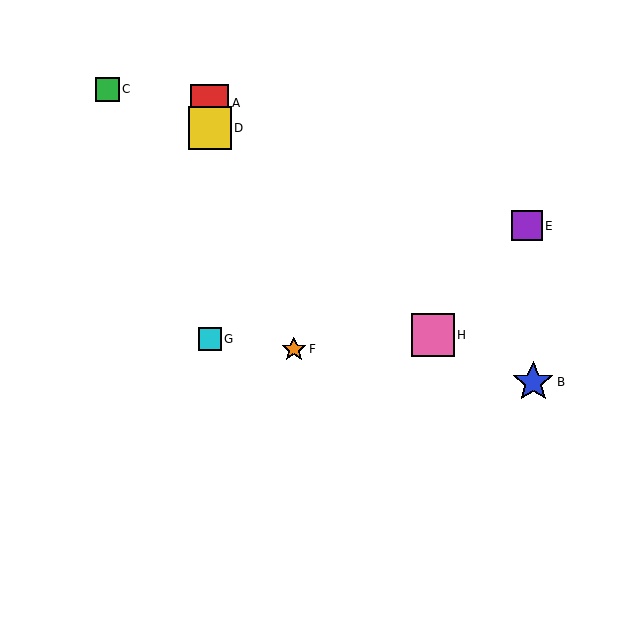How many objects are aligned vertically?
3 objects (A, D, G) are aligned vertically.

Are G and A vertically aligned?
Yes, both are at x≈210.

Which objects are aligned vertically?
Objects A, D, G are aligned vertically.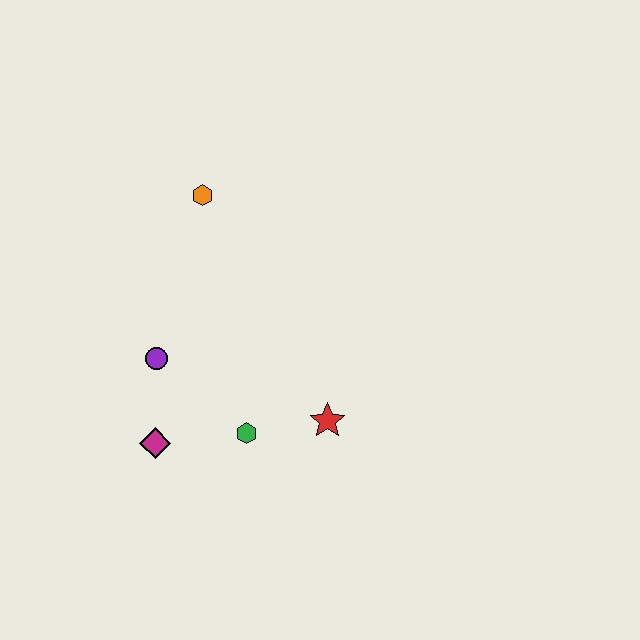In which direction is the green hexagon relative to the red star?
The green hexagon is to the left of the red star.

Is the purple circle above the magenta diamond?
Yes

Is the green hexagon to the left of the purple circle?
No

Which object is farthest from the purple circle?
The red star is farthest from the purple circle.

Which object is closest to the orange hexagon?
The purple circle is closest to the orange hexagon.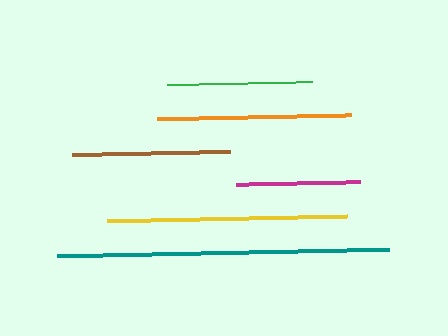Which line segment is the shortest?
The magenta line is the shortest at approximately 124 pixels.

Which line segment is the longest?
The teal line is the longest at approximately 332 pixels.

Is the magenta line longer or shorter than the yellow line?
The yellow line is longer than the magenta line.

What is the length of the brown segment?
The brown segment is approximately 158 pixels long.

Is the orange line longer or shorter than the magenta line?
The orange line is longer than the magenta line.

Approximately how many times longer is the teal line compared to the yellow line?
The teal line is approximately 1.4 times the length of the yellow line.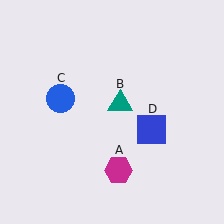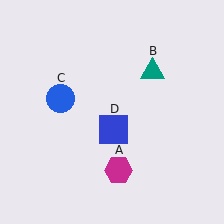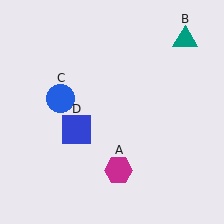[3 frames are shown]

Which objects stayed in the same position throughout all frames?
Magenta hexagon (object A) and blue circle (object C) remained stationary.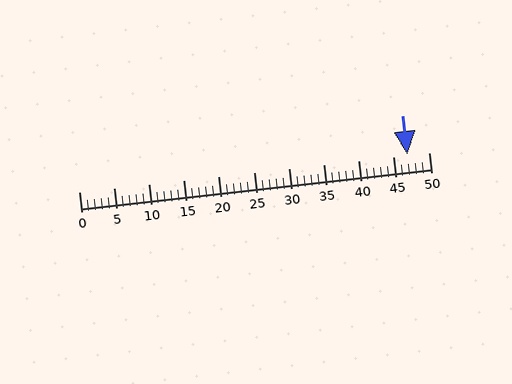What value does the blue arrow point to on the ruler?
The blue arrow points to approximately 47.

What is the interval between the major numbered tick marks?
The major tick marks are spaced 5 units apart.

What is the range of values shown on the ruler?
The ruler shows values from 0 to 50.